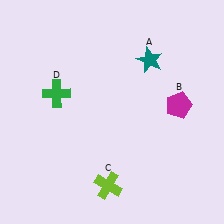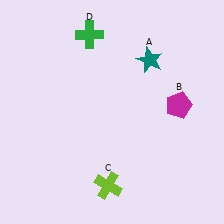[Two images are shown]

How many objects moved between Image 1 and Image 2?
1 object moved between the two images.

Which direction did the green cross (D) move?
The green cross (D) moved up.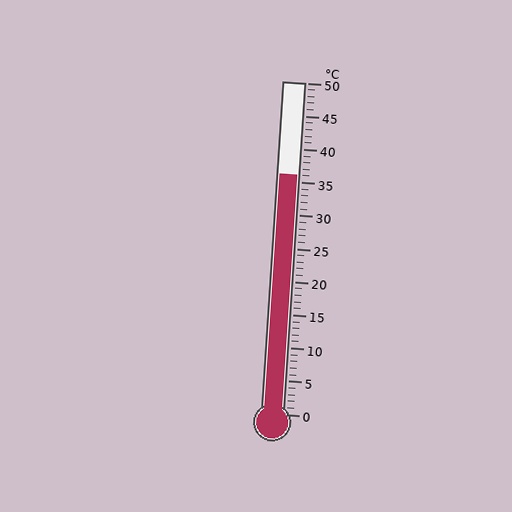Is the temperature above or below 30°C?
The temperature is above 30°C.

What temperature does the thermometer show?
The thermometer shows approximately 36°C.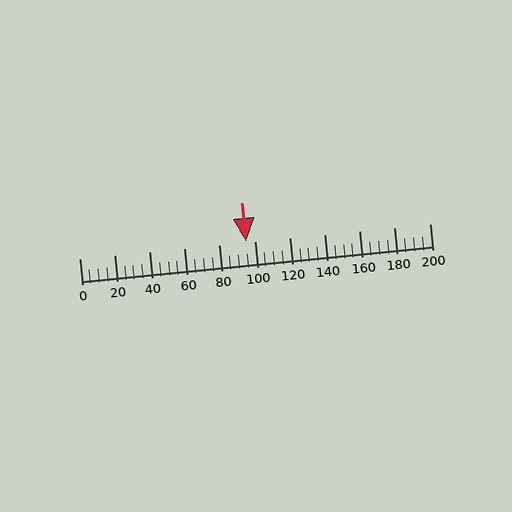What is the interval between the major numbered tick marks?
The major tick marks are spaced 20 units apart.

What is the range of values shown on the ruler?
The ruler shows values from 0 to 200.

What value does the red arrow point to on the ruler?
The red arrow points to approximately 95.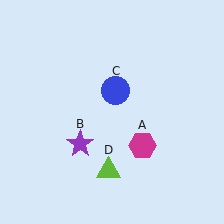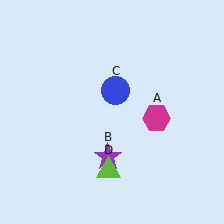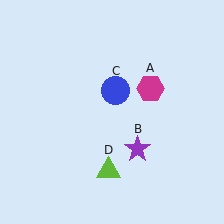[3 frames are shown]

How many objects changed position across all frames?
2 objects changed position: magenta hexagon (object A), purple star (object B).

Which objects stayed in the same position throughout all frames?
Blue circle (object C) and lime triangle (object D) remained stationary.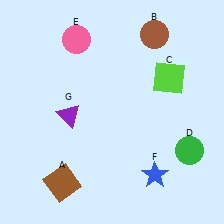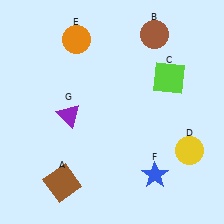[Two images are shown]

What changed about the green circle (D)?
In Image 1, D is green. In Image 2, it changed to yellow.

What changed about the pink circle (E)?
In Image 1, E is pink. In Image 2, it changed to orange.